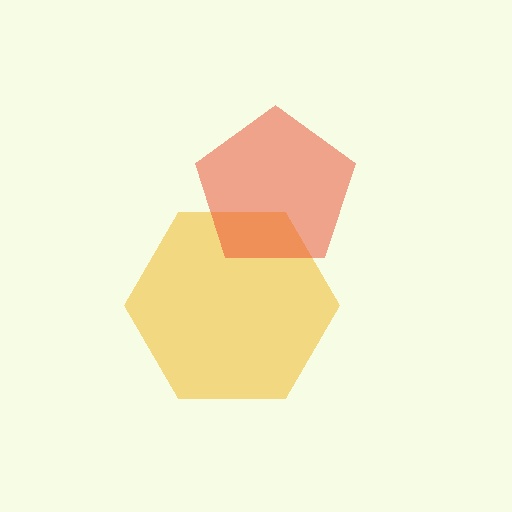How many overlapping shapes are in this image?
There are 2 overlapping shapes in the image.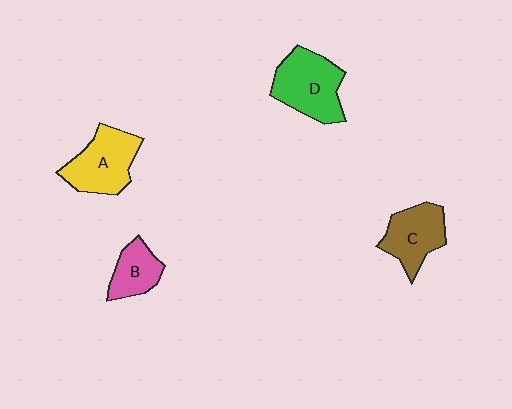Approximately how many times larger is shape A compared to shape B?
Approximately 1.6 times.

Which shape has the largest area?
Shape D (green).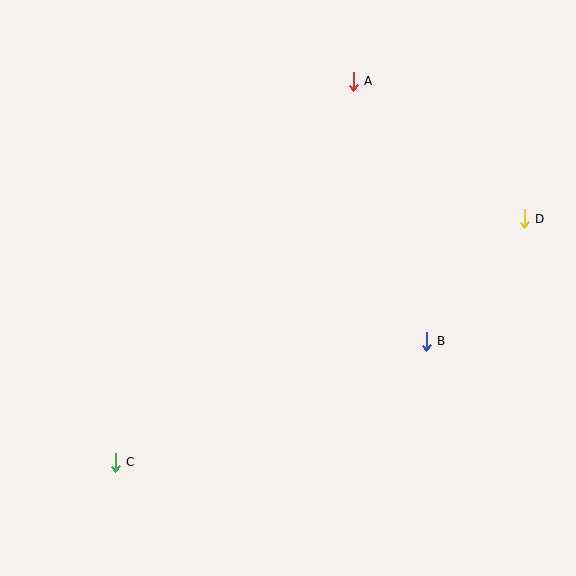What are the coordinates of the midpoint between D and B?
The midpoint between D and B is at (475, 280).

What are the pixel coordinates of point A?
Point A is at (353, 81).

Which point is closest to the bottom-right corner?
Point B is closest to the bottom-right corner.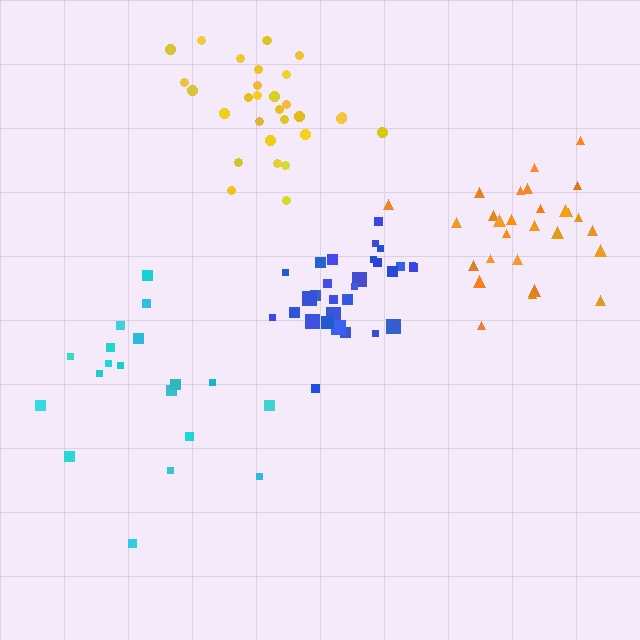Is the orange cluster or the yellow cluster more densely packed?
Orange.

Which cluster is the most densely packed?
Blue.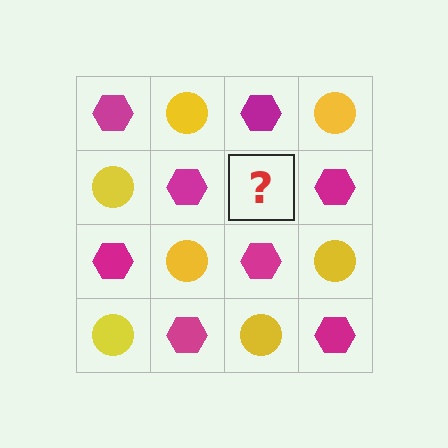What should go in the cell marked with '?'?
The missing cell should contain a yellow circle.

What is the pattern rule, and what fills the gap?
The rule is that it alternates magenta hexagon and yellow circle in a checkerboard pattern. The gap should be filled with a yellow circle.